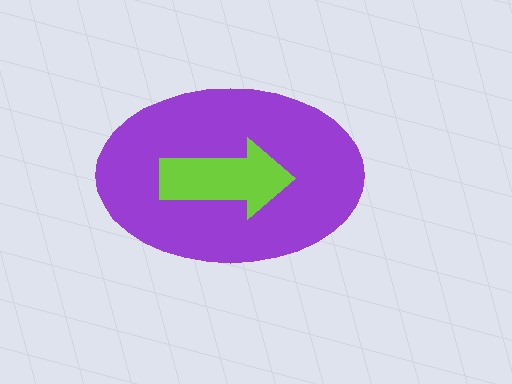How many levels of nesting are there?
2.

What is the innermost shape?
The lime arrow.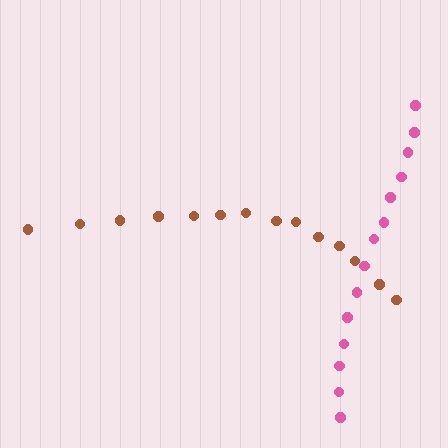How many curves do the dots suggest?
There are 2 distinct paths.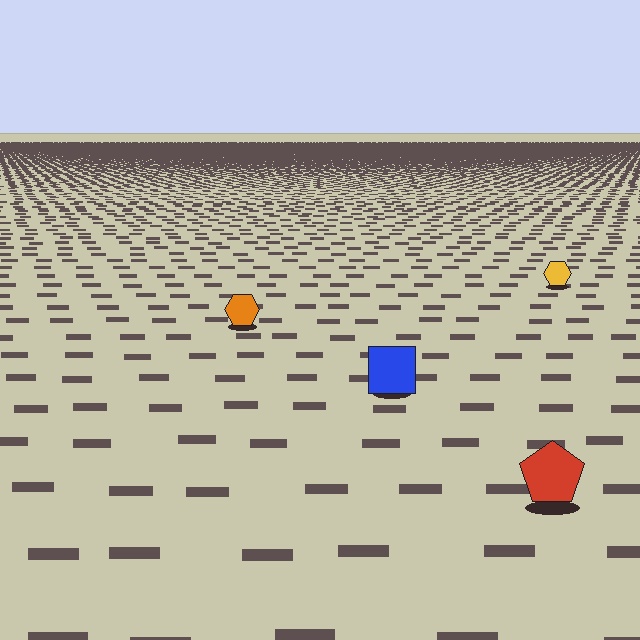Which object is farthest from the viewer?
The yellow hexagon is farthest from the viewer. It appears smaller and the ground texture around it is denser.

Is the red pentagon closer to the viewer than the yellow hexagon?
Yes. The red pentagon is closer — you can tell from the texture gradient: the ground texture is coarser near it.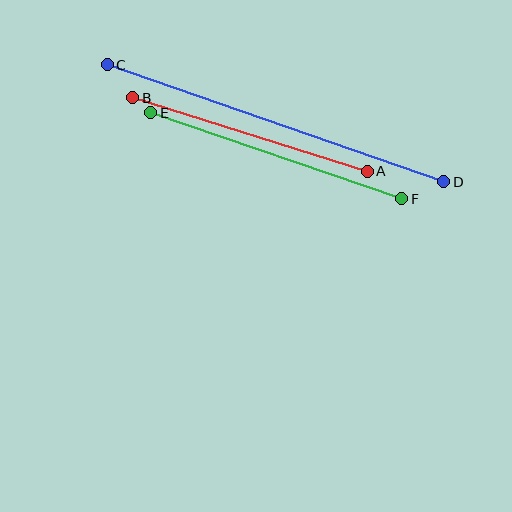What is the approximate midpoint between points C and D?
The midpoint is at approximately (276, 123) pixels.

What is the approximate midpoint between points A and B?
The midpoint is at approximately (250, 134) pixels.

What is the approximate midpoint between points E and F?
The midpoint is at approximately (276, 156) pixels.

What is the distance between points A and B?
The distance is approximately 246 pixels.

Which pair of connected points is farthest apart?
Points C and D are farthest apart.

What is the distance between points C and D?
The distance is approximately 356 pixels.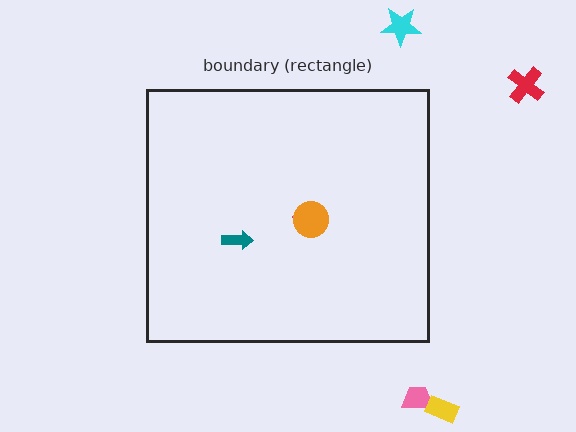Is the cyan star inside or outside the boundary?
Outside.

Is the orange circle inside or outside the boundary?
Inside.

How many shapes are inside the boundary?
3 inside, 4 outside.